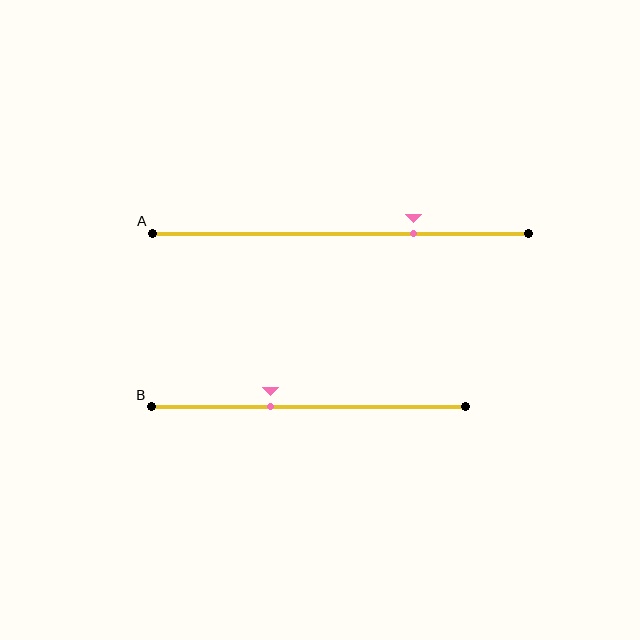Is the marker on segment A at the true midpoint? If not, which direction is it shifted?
No, the marker on segment A is shifted to the right by about 20% of the segment length.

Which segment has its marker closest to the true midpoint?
Segment B has its marker closest to the true midpoint.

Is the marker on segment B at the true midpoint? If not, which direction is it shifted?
No, the marker on segment B is shifted to the left by about 12% of the segment length.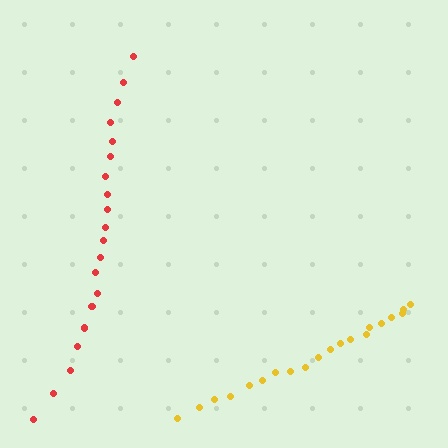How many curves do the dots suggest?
There are 2 distinct paths.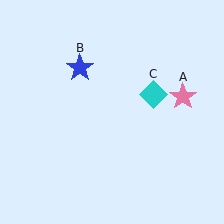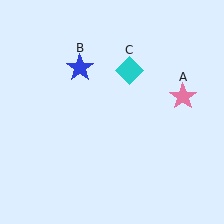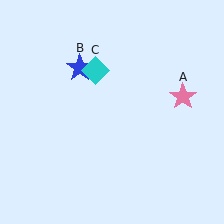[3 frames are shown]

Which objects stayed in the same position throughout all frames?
Pink star (object A) and blue star (object B) remained stationary.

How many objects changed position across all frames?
1 object changed position: cyan diamond (object C).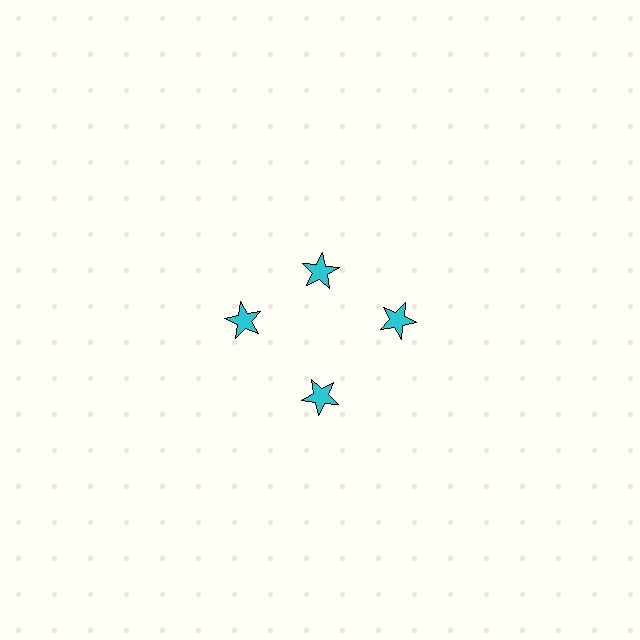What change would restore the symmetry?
The symmetry would be restored by moving it outward, back onto the ring so that all 4 stars sit at equal angles and equal distance from the center.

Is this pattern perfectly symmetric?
No. The 4 cyan stars are arranged in a ring, but one element near the 12 o'clock position is pulled inward toward the center, breaking the 4-fold rotational symmetry.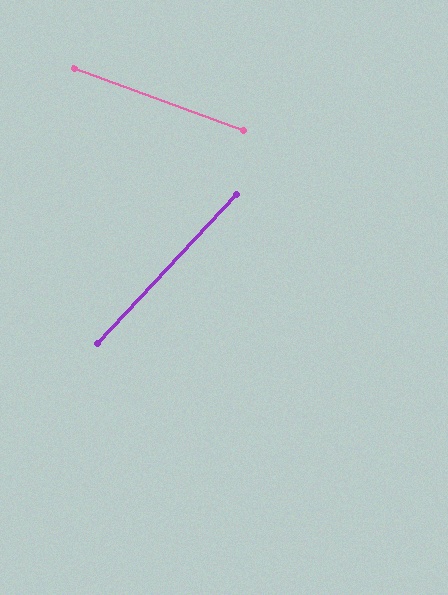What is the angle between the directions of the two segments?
Approximately 67 degrees.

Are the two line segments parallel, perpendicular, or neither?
Neither parallel nor perpendicular — they differ by about 67°.